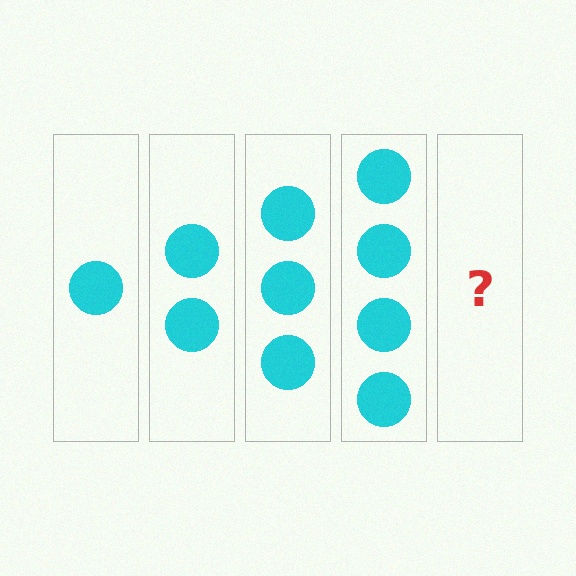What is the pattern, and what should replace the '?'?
The pattern is that each step adds one more circle. The '?' should be 5 circles.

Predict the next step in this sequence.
The next step is 5 circles.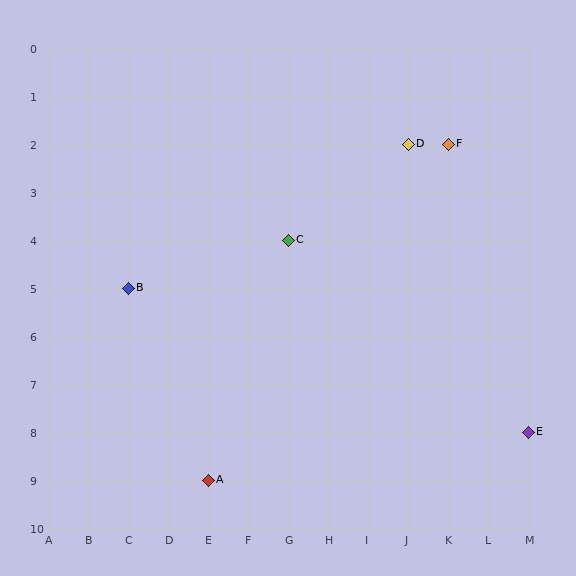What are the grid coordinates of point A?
Point A is at grid coordinates (E, 9).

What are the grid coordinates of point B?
Point B is at grid coordinates (C, 5).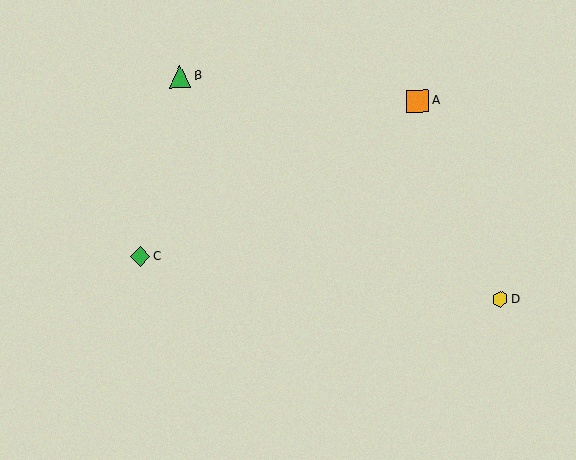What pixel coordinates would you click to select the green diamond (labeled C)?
Click at (140, 257) to select the green diamond C.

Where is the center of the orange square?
The center of the orange square is at (418, 101).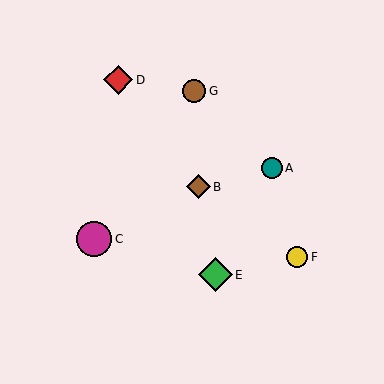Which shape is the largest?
The magenta circle (labeled C) is the largest.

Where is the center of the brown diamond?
The center of the brown diamond is at (198, 187).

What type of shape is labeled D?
Shape D is a red diamond.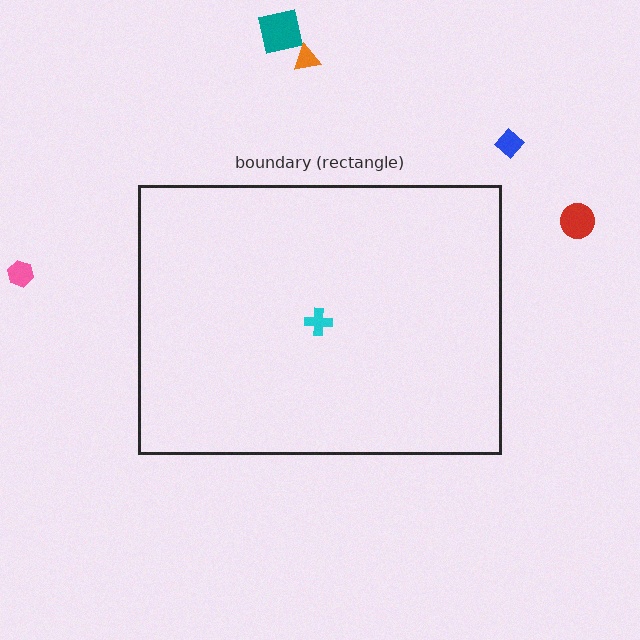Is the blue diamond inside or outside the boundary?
Outside.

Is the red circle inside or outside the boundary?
Outside.